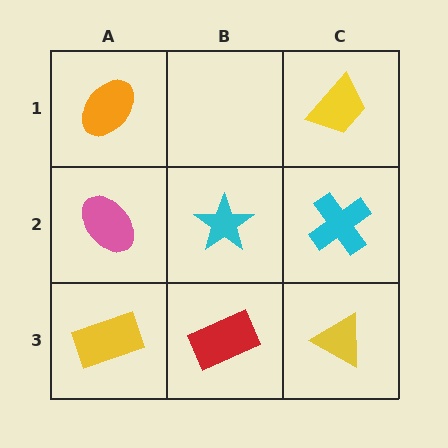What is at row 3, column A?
A yellow rectangle.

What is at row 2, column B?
A cyan star.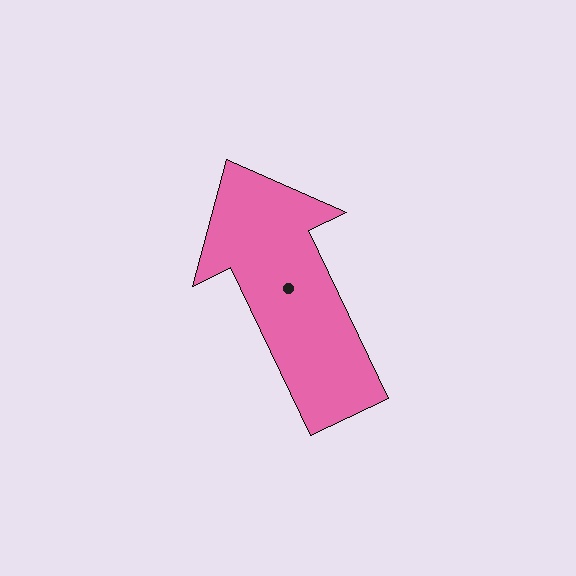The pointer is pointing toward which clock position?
Roughly 11 o'clock.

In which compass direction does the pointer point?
Northwest.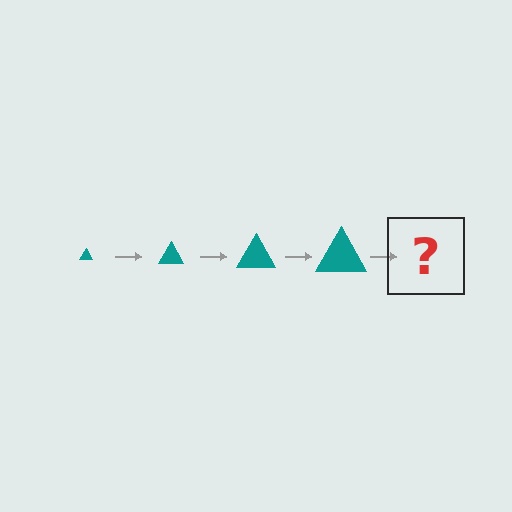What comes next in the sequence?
The next element should be a teal triangle, larger than the previous one.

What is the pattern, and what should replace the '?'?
The pattern is that the triangle gets progressively larger each step. The '?' should be a teal triangle, larger than the previous one.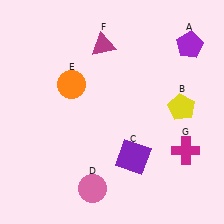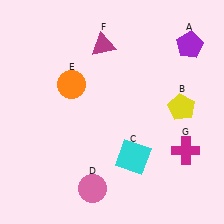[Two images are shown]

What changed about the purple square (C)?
In Image 1, C is purple. In Image 2, it changed to cyan.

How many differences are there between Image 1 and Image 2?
There is 1 difference between the two images.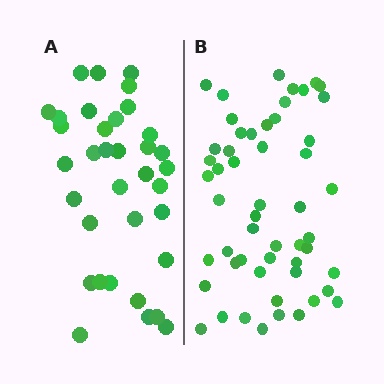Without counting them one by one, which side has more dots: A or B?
Region B (the right region) has more dots.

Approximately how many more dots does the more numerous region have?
Region B has approximately 20 more dots than region A.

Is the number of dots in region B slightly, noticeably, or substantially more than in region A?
Region B has substantially more. The ratio is roughly 1.5 to 1.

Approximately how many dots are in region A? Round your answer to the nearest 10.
About 40 dots. (The exact count is 35, which rounds to 40.)